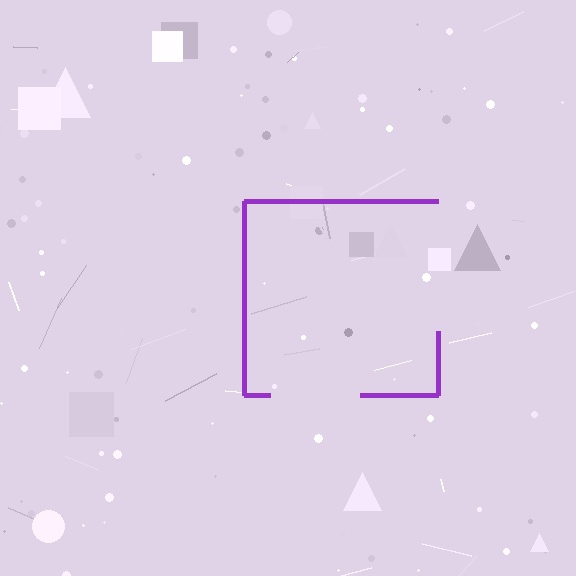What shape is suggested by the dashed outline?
The dashed outline suggests a square.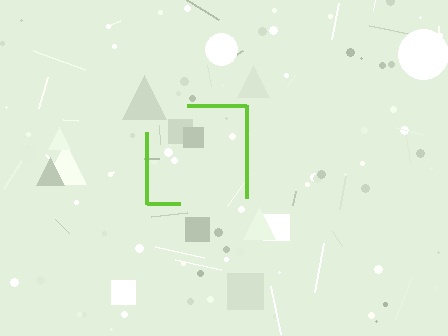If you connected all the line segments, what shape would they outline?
They would outline a square.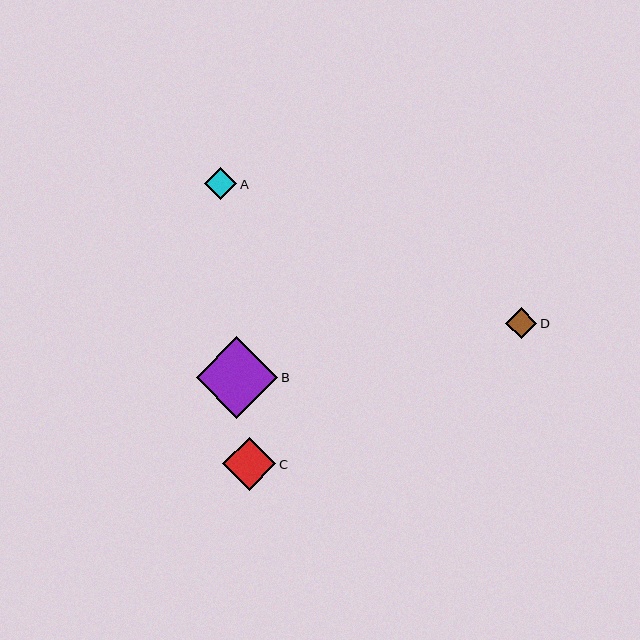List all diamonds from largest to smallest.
From largest to smallest: B, C, A, D.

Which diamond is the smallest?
Diamond D is the smallest with a size of approximately 31 pixels.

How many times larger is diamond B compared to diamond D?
Diamond B is approximately 2.6 times the size of diamond D.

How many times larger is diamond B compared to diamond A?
Diamond B is approximately 2.6 times the size of diamond A.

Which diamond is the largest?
Diamond B is the largest with a size of approximately 82 pixels.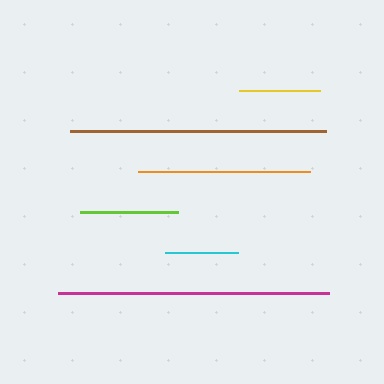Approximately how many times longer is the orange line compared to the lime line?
The orange line is approximately 1.7 times the length of the lime line.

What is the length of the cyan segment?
The cyan segment is approximately 73 pixels long.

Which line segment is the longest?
The magenta line is the longest at approximately 272 pixels.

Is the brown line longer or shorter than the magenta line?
The magenta line is longer than the brown line.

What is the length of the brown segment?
The brown segment is approximately 256 pixels long.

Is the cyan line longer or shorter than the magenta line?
The magenta line is longer than the cyan line.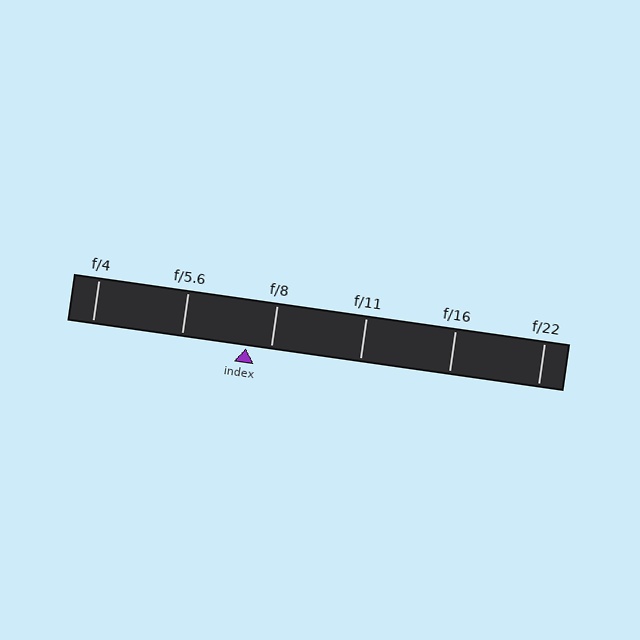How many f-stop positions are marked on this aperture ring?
There are 6 f-stop positions marked.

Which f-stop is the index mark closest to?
The index mark is closest to f/8.